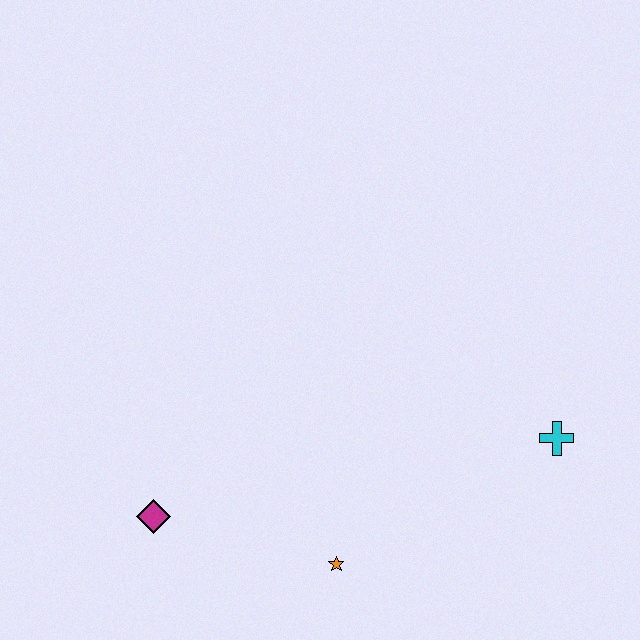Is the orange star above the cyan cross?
No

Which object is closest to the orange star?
The magenta diamond is closest to the orange star.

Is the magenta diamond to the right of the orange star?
No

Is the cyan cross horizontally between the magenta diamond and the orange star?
No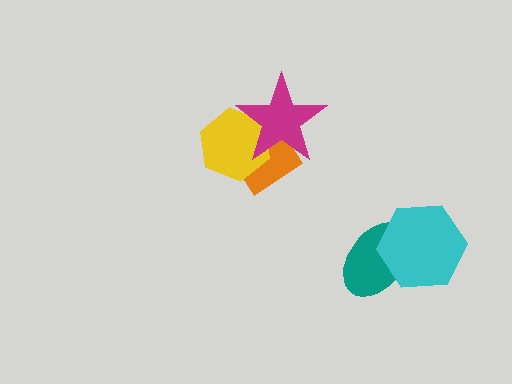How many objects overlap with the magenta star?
2 objects overlap with the magenta star.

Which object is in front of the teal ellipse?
The cyan hexagon is in front of the teal ellipse.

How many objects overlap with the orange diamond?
2 objects overlap with the orange diamond.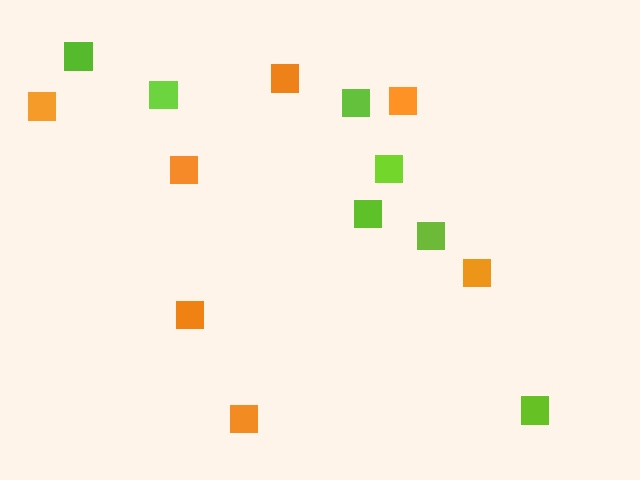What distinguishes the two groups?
There are 2 groups: one group of lime squares (7) and one group of orange squares (7).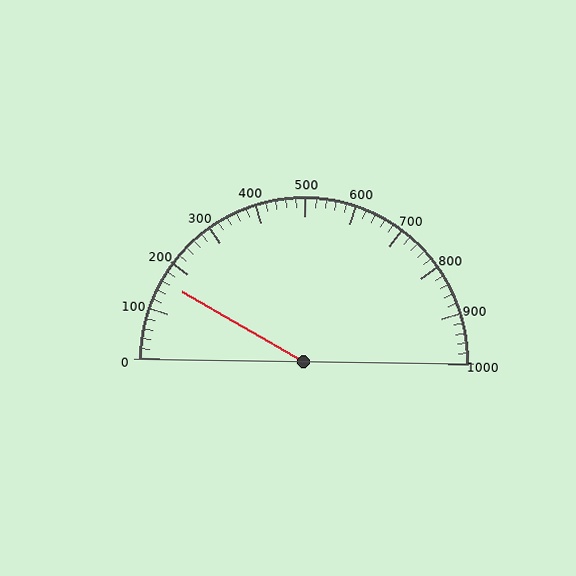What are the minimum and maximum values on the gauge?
The gauge ranges from 0 to 1000.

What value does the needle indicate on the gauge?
The needle indicates approximately 160.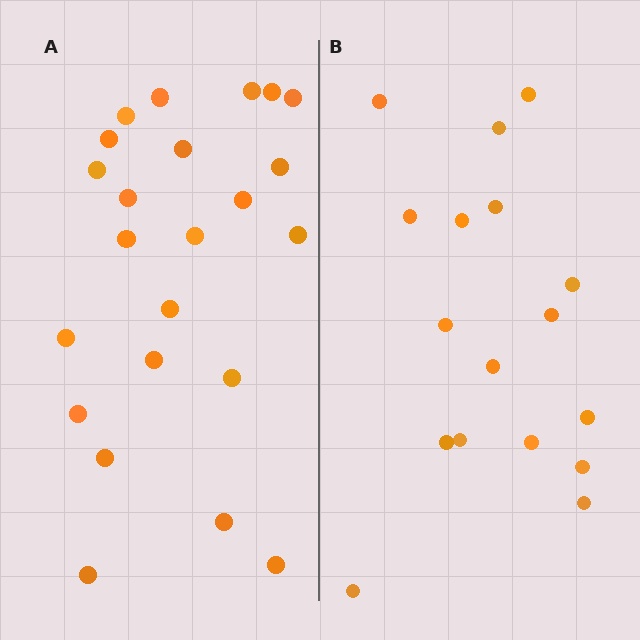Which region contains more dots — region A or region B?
Region A (the left region) has more dots.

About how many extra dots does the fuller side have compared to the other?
Region A has about 6 more dots than region B.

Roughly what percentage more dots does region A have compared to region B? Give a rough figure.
About 35% more.